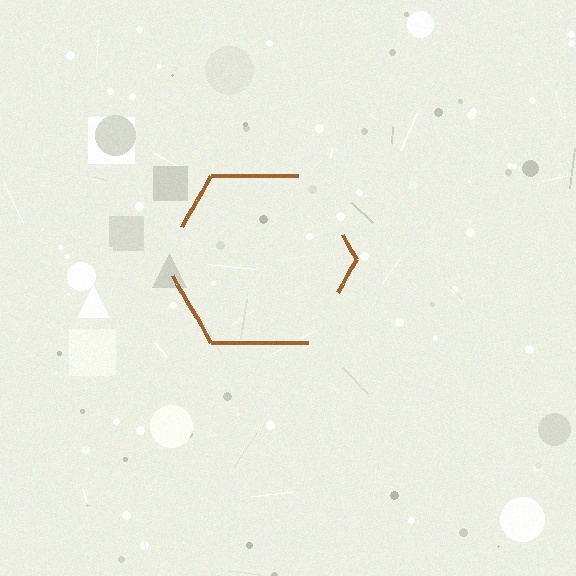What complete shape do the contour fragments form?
The contour fragments form a hexagon.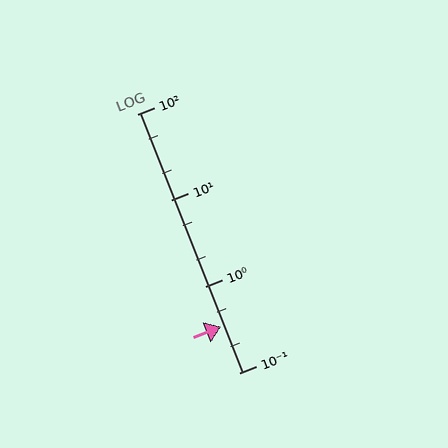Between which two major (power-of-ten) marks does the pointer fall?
The pointer is between 0.1 and 1.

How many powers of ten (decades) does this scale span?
The scale spans 3 decades, from 0.1 to 100.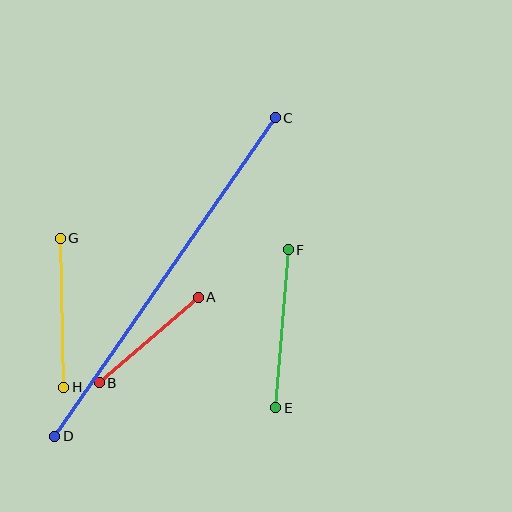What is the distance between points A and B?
The distance is approximately 131 pixels.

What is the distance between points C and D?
The distance is approximately 387 pixels.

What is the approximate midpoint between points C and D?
The midpoint is at approximately (165, 277) pixels.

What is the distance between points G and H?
The distance is approximately 149 pixels.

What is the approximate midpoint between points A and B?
The midpoint is at approximately (149, 340) pixels.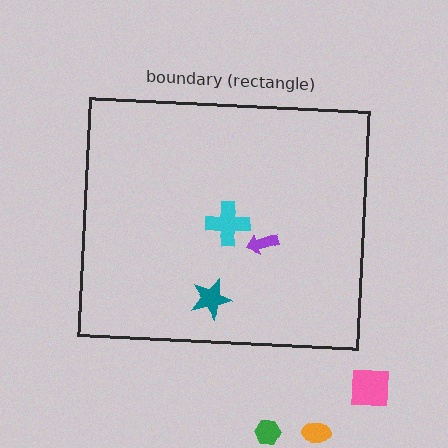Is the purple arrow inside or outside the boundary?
Inside.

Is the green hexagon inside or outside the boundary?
Outside.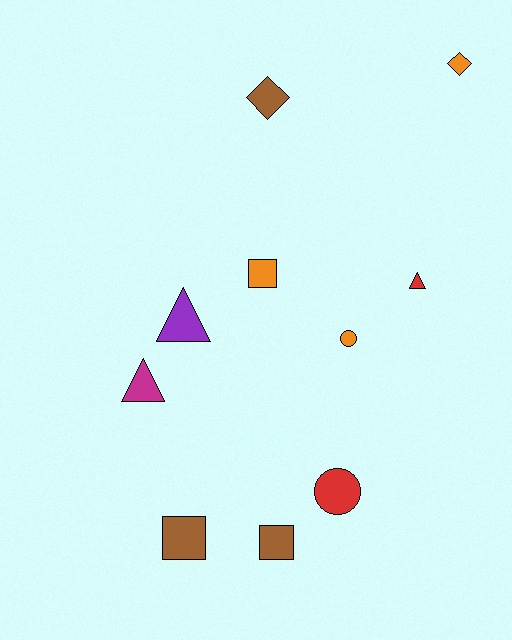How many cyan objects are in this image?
There are no cyan objects.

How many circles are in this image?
There are 2 circles.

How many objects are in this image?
There are 10 objects.